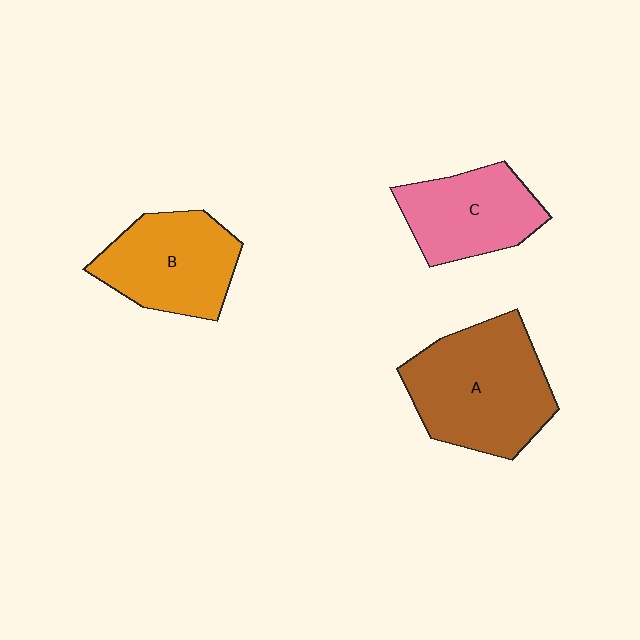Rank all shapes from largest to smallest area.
From largest to smallest: A (brown), B (orange), C (pink).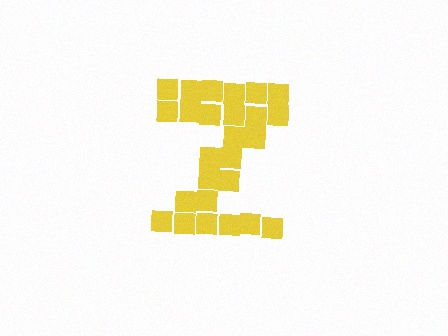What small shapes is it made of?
It is made of small squares.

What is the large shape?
The large shape is the letter Z.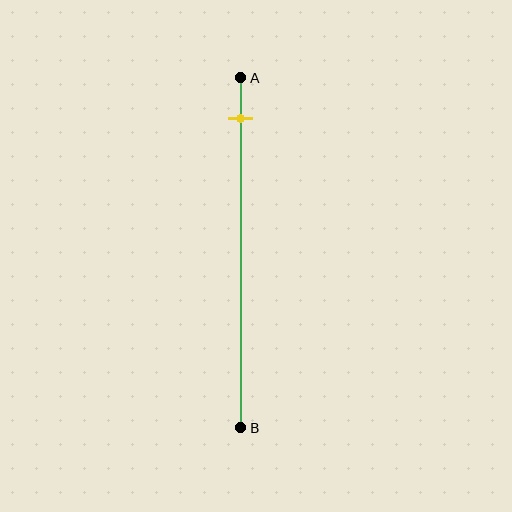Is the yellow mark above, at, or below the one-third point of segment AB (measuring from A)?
The yellow mark is above the one-third point of segment AB.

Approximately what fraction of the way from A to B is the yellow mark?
The yellow mark is approximately 10% of the way from A to B.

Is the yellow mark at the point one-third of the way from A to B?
No, the mark is at about 10% from A, not at the 33% one-third point.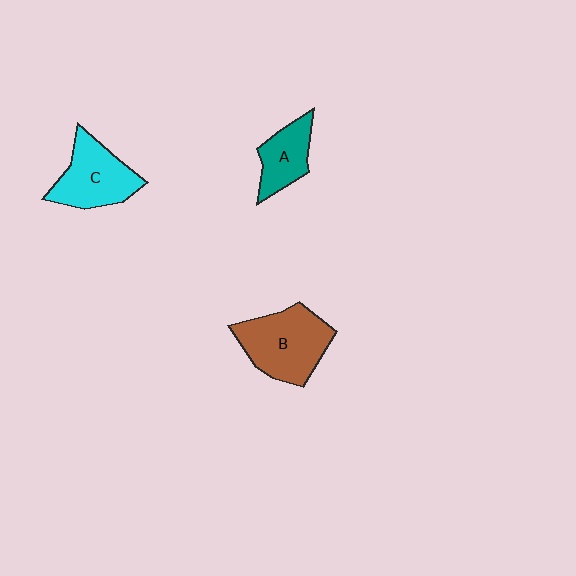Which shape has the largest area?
Shape B (brown).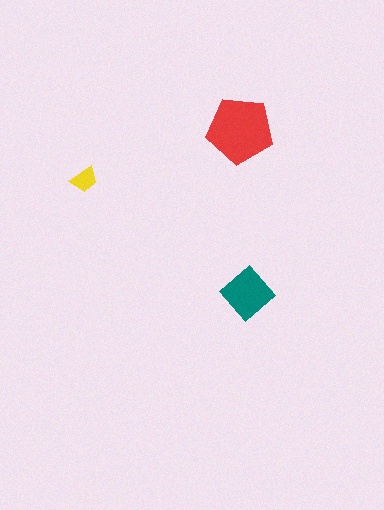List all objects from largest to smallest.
The red pentagon, the teal diamond, the yellow trapezoid.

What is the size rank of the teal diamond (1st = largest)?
2nd.